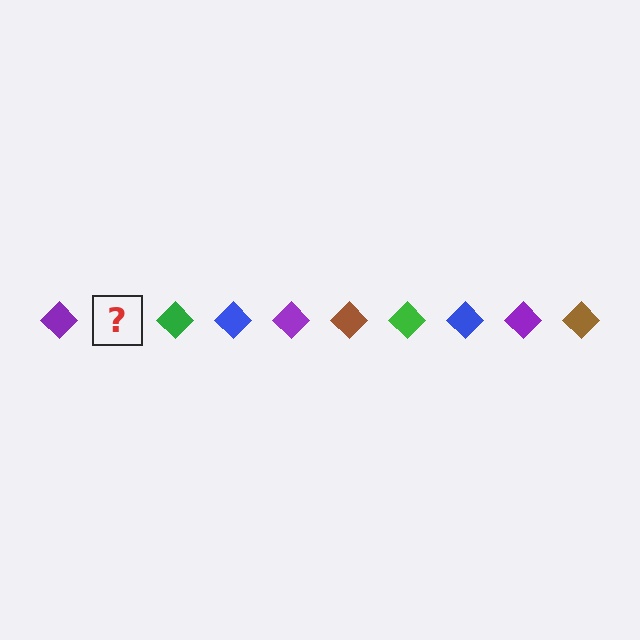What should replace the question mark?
The question mark should be replaced with a brown diamond.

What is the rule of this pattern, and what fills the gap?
The rule is that the pattern cycles through purple, brown, green, blue diamonds. The gap should be filled with a brown diamond.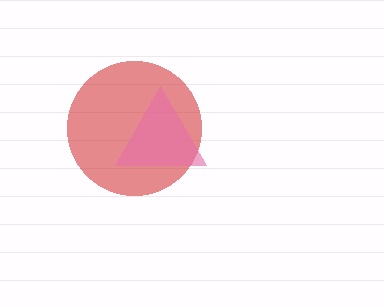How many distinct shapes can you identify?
There are 2 distinct shapes: a red circle, a pink triangle.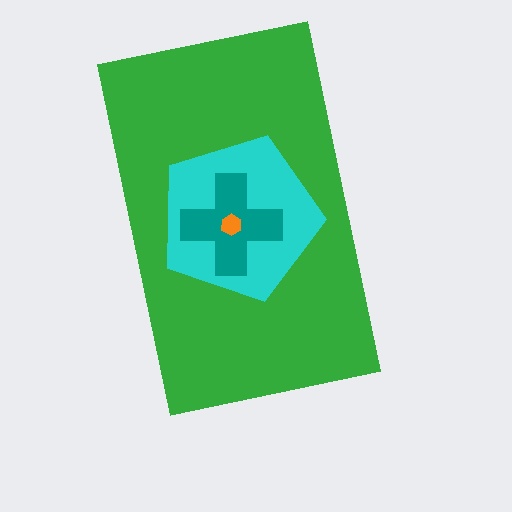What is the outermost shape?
The green rectangle.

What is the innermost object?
The orange hexagon.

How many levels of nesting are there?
4.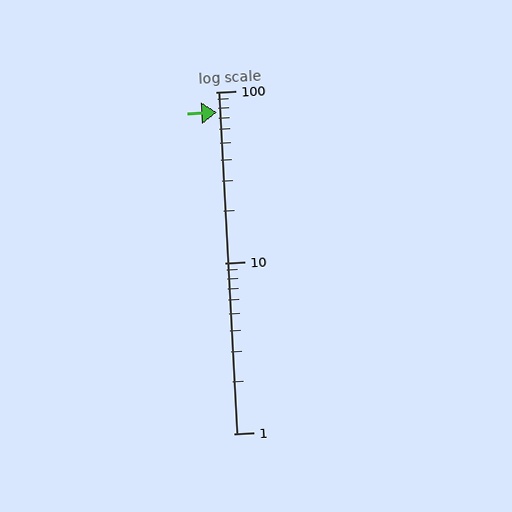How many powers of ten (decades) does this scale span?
The scale spans 2 decades, from 1 to 100.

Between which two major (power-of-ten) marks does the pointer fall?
The pointer is between 10 and 100.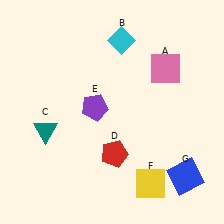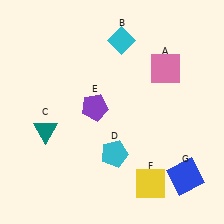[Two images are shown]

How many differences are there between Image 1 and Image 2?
There is 1 difference between the two images.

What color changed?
The pentagon (D) changed from red in Image 1 to cyan in Image 2.